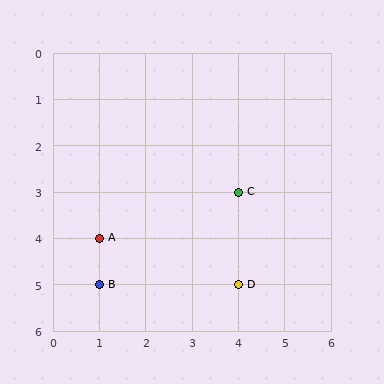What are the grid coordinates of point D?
Point D is at grid coordinates (4, 5).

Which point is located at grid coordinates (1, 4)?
Point A is at (1, 4).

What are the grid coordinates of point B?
Point B is at grid coordinates (1, 5).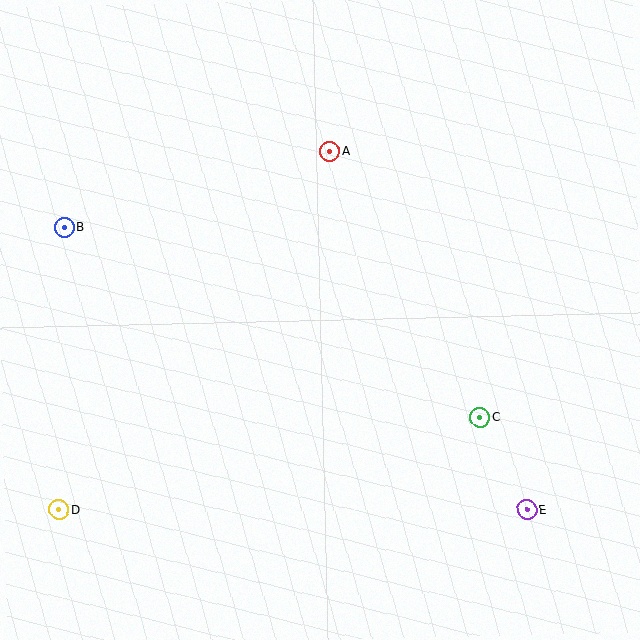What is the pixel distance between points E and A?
The distance between E and A is 409 pixels.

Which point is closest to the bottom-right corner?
Point E is closest to the bottom-right corner.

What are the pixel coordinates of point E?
Point E is at (527, 510).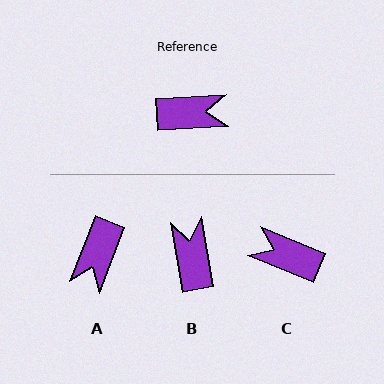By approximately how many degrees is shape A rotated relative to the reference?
Approximately 114 degrees clockwise.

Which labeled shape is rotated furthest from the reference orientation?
C, about 155 degrees away.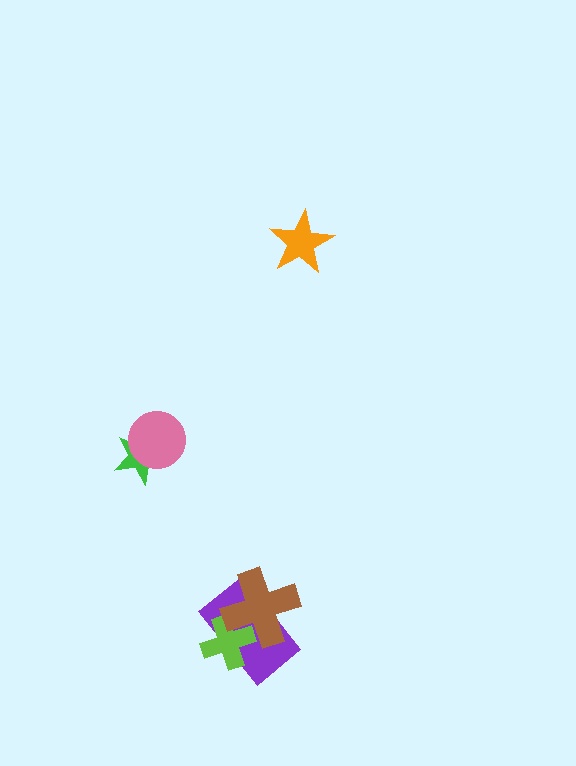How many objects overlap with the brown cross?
2 objects overlap with the brown cross.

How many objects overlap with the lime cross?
2 objects overlap with the lime cross.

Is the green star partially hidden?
Yes, it is partially covered by another shape.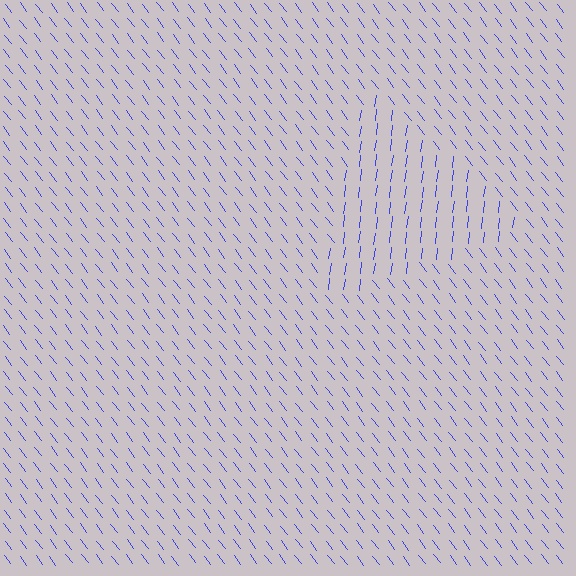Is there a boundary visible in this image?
Yes, there is a texture boundary formed by a change in line orientation.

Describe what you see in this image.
The image is filled with small blue line segments. A triangle region in the image has lines oriented differently from the surrounding lines, creating a visible texture boundary.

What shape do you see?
I see a triangle.